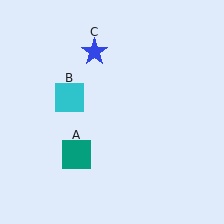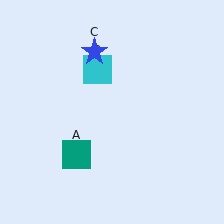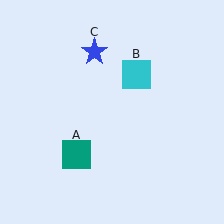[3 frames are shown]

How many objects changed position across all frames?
1 object changed position: cyan square (object B).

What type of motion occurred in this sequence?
The cyan square (object B) rotated clockwise around the center of the scene.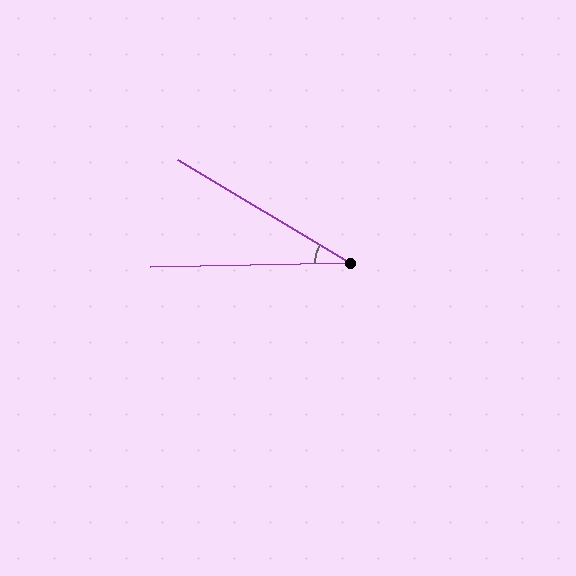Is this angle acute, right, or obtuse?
It is acute.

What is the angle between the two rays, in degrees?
Approximately 32 degrees.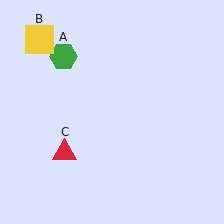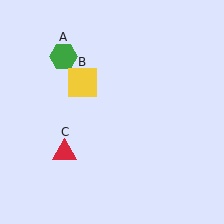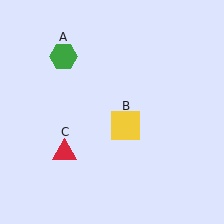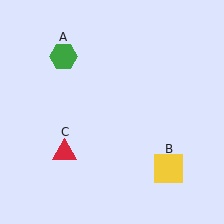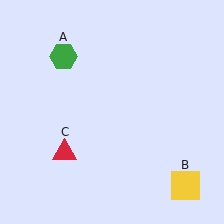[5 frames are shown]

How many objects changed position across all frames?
1 object changed position: yellow square (object B).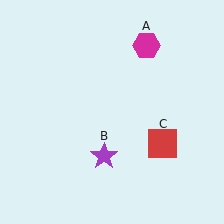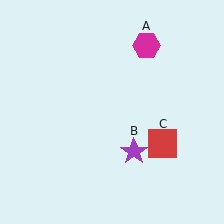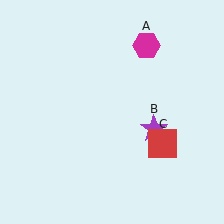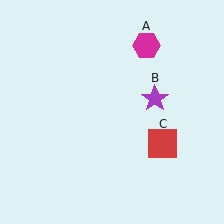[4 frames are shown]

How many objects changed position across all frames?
1 object changed position: purple star (object B).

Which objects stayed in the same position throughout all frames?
Magenta hexagon (object A) and red square (object C) remained stationary.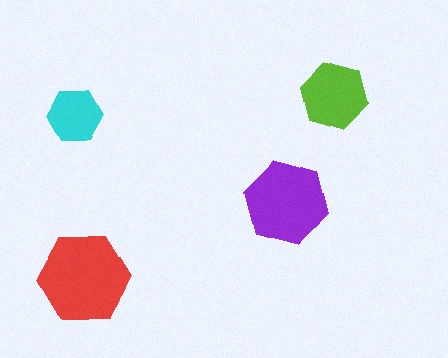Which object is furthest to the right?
The lime hexagon is rightmost.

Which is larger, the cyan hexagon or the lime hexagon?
The lime one.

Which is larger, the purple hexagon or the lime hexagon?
The purple one.